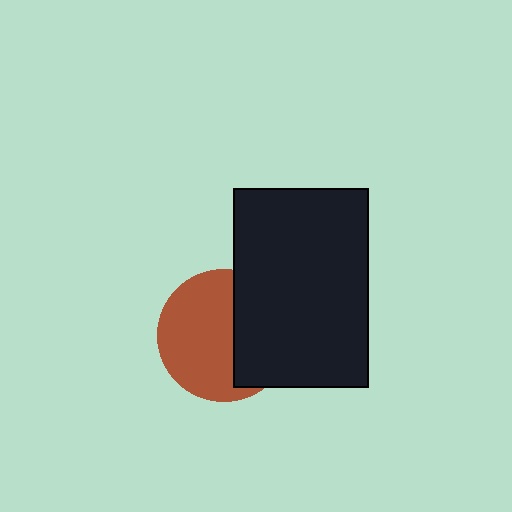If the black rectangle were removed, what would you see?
You would see the complete brown circle.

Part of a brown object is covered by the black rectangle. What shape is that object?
It is a circle.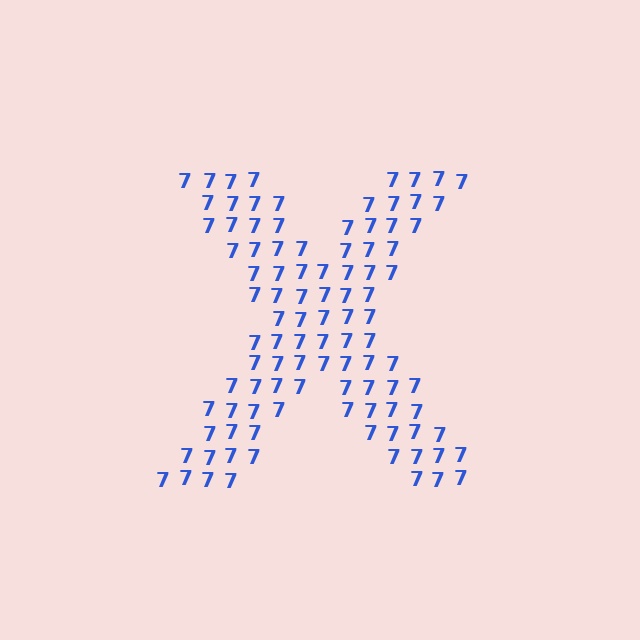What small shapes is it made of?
It is made of small digit 7's.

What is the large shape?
The large shape is the letter X.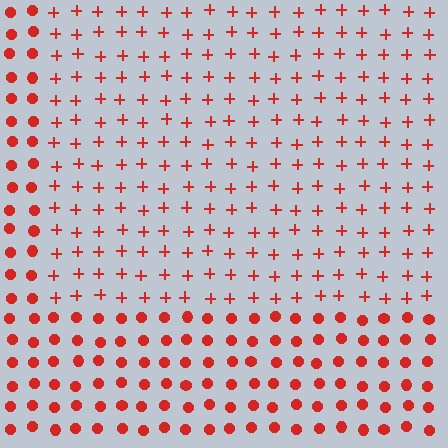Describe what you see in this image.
The image is filled with small red elements arranged in a uniform grid. A rectangle-shaped region contains plus signs, while the surrounding area contains circles. The boundary is defined purely by the change in element shape.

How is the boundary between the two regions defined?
The boundary is defined by a change in element shape: plus signs inside vs. circles outside. All elements share the same color and spacing.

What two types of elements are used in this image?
The image uses plus signs inside the rectangle region and circles outside it.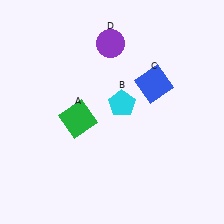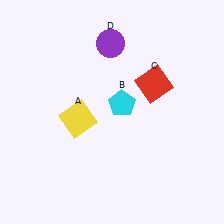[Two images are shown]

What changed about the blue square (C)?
In Image 1, C is blue. In Image 2, it changed to red.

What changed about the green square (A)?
In Image 1, A is green. In Image 2, it changed to yellow.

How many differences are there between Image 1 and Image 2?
There are 2 differences between the two images.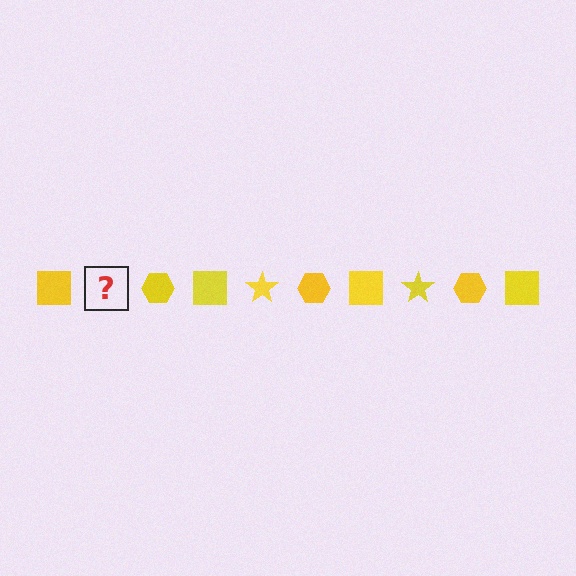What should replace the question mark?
The question mark should be replaced with a yellow star.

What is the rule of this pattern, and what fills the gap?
The rule is that the pattern cycles through square, star, hexagon shapes in yellow. The gap should be filled with a yellow star.